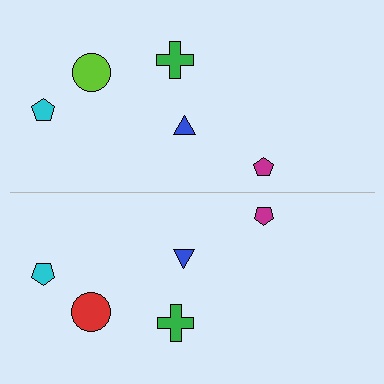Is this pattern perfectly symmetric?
No, the pattern is not perfectly symmetric. The red circle on the bottom side breaks the symmetry — its mirror counterpart is lime.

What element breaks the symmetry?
The red circle on the bottom side breaks the symmetry — its mirror counterpart is lime.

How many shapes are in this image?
There are 10 shapes in this image.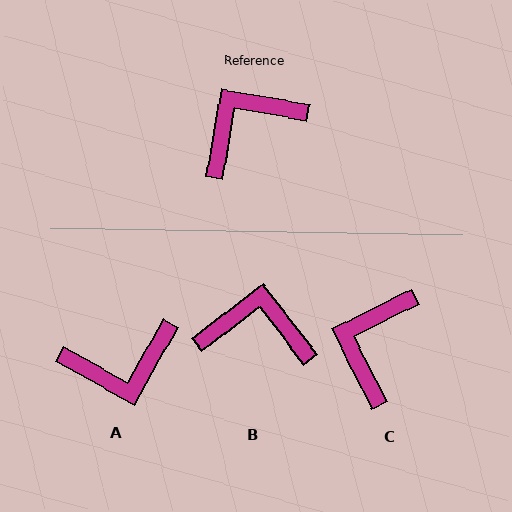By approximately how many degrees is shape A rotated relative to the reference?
Approximately 160 degrees counter-clockwise.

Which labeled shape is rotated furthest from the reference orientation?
A, about 160 degrees away.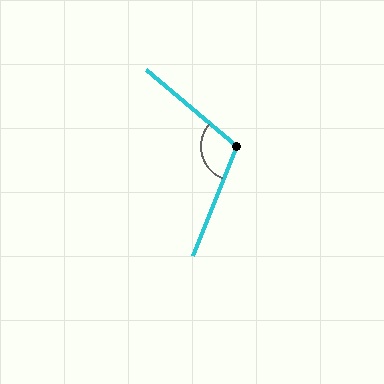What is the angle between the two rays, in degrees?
Approximately 109 degrees.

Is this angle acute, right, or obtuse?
It is obtuse.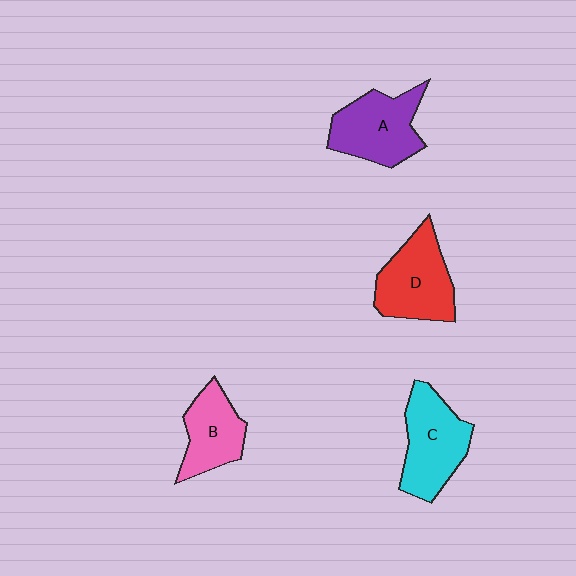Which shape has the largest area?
Shape C (cyan).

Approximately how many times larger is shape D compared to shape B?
Approximately 1.3 times.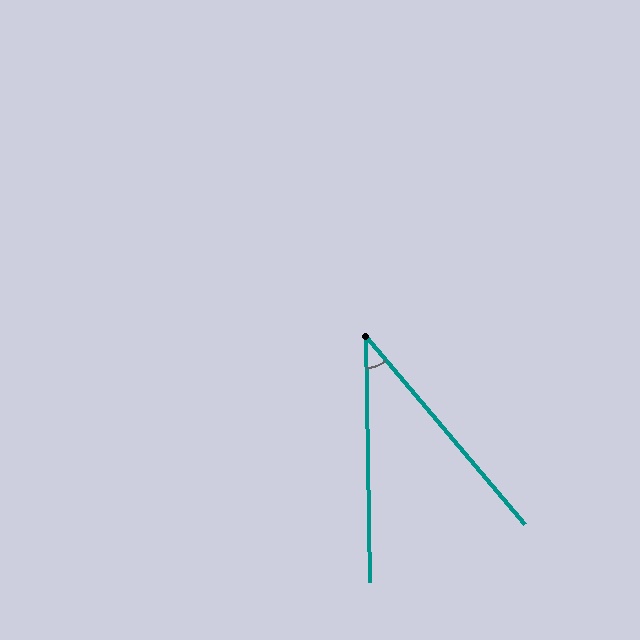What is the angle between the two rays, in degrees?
Approximately 39 degrees.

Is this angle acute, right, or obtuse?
It is acute.